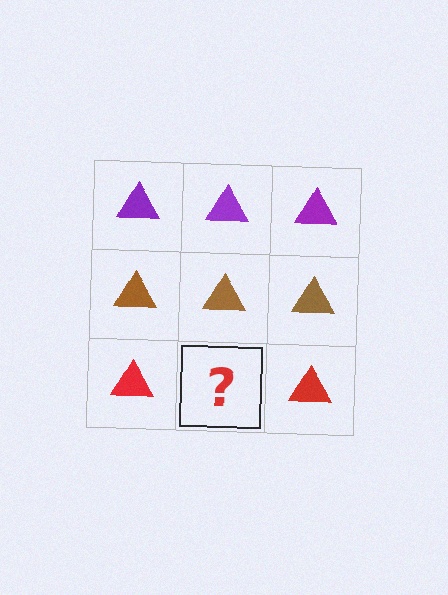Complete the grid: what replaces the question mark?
The question mark should be replaced with a red triangle.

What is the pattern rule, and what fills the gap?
The rule is that each row has a consistent color. The gap should be filled with a red triangle.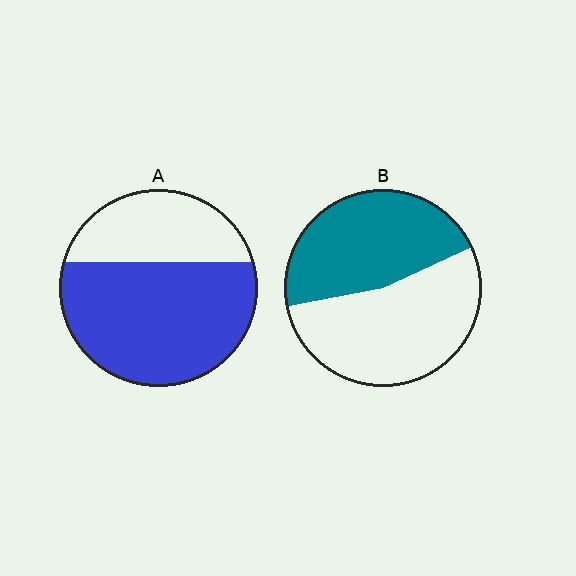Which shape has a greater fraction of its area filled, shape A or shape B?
Shape A.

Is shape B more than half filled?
Roughly half.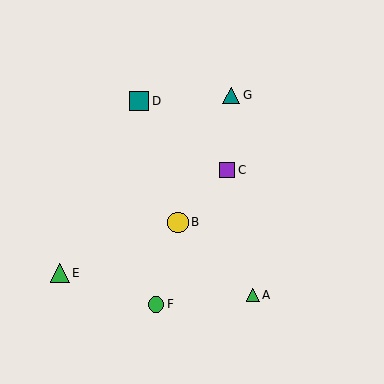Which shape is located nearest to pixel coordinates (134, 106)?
The teal square (labeled D) at (139, 101) is nearest to that location.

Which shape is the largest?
The yellow circle (labeled B) is the largest.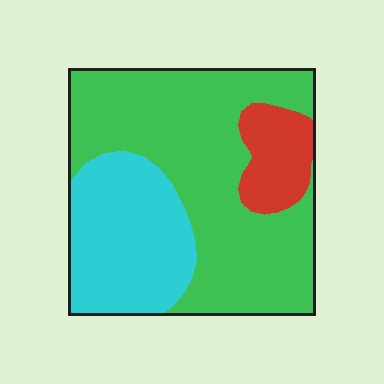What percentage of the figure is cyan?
Cyan covers 29% of the figure.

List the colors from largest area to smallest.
From largest to smallest: green, cyan, red.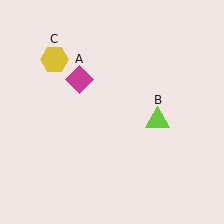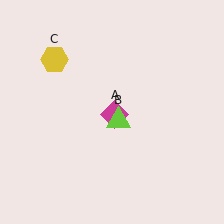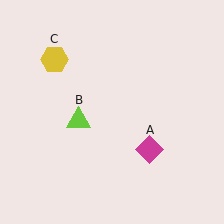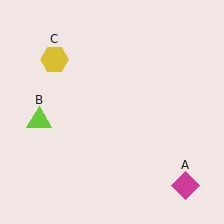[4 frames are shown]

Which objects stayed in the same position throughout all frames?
Yellow hexagon (object C) remained stationary.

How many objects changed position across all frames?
2 objects changed position: magenta diamond (object A), lime triangle (object B).